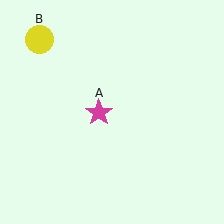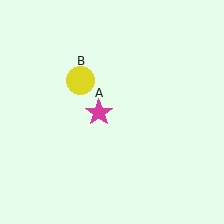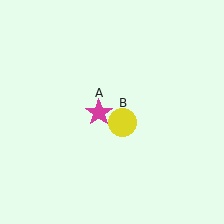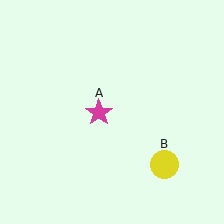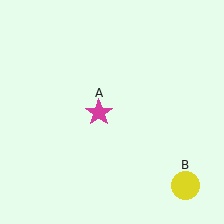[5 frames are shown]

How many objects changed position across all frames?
1 object changed position: yellow circle (object B).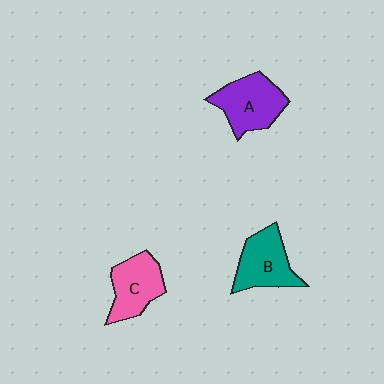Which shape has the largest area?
Shape A (purple).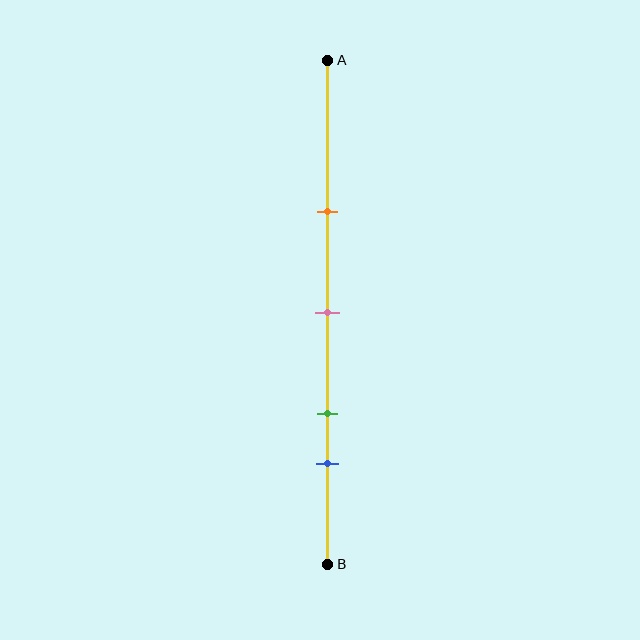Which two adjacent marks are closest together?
The green and blue marks are the closest adjacent pair.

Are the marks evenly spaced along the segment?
No, the marks are not evenly spaced.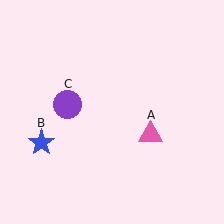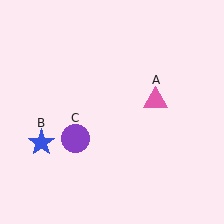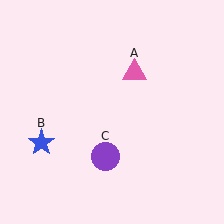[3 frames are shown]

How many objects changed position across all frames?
2 objects changed position: pink triangle (object A), purple circle (object C).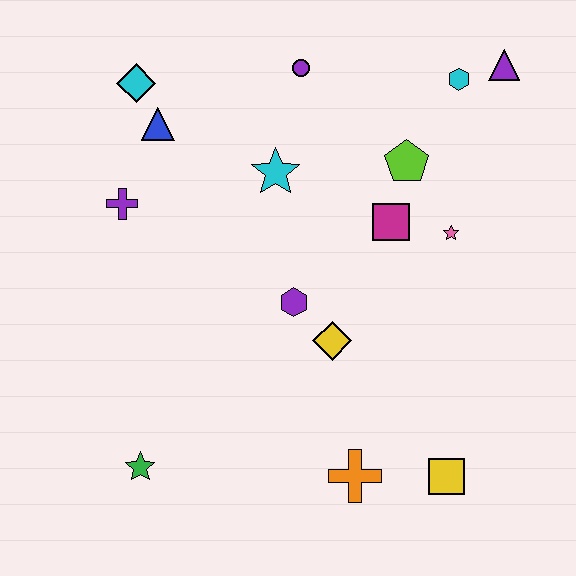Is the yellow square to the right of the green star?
Yes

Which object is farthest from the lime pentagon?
The green star is farthest from the lime pentagon.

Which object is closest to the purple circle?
The cyan star is closest to the purple circle.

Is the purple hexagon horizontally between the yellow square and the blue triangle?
Yes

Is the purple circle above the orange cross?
Yes